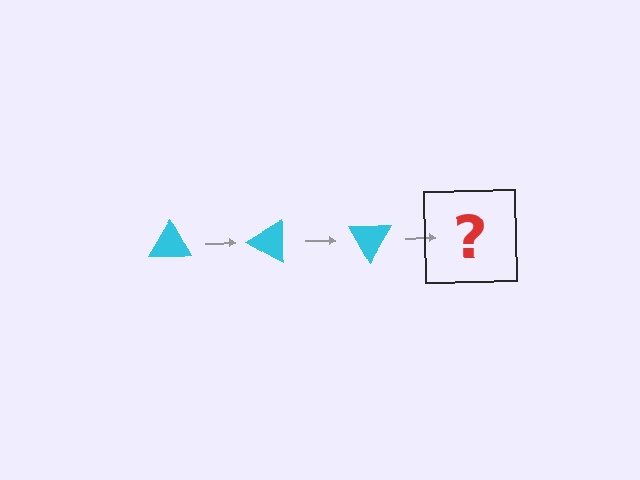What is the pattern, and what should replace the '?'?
The pattern is that the triangle rotates 30 degrees each step. The '?' should be a cyan triangle rotated 90 degrees.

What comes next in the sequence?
The next element should be a cyan triangle rotated 90 degrees.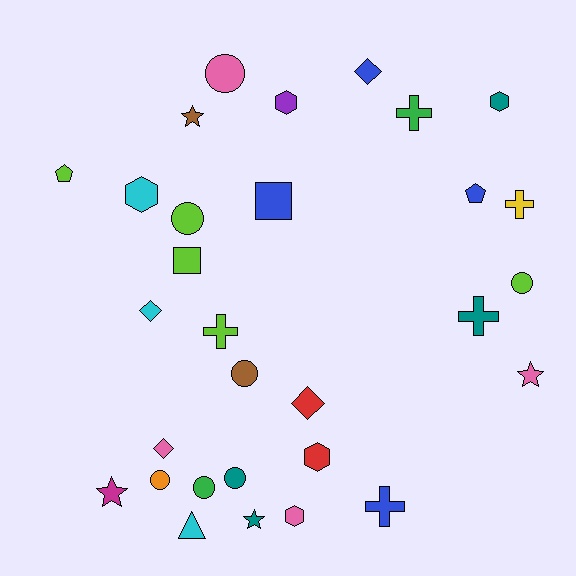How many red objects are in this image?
There are 2 red objects.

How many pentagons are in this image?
There are 2 pentagons.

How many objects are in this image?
There are 30 objects.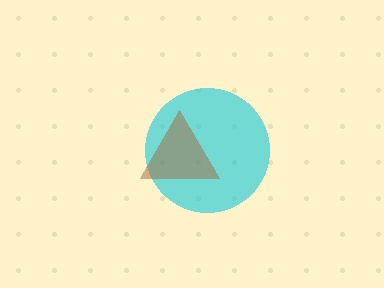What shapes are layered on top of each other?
The layered shapes are: a cyan circle, a brown triangle.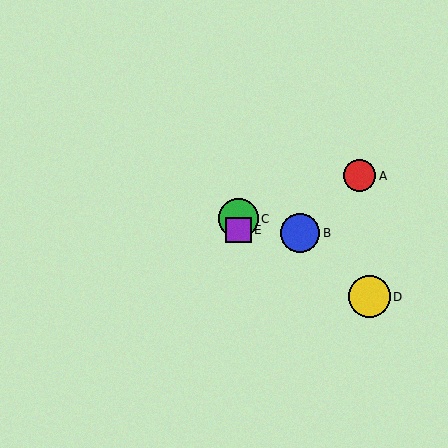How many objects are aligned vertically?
2 objects (C, E) are aligned vertically.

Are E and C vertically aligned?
Yes, both are at x≈239.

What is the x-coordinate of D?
Object D is at x≈369.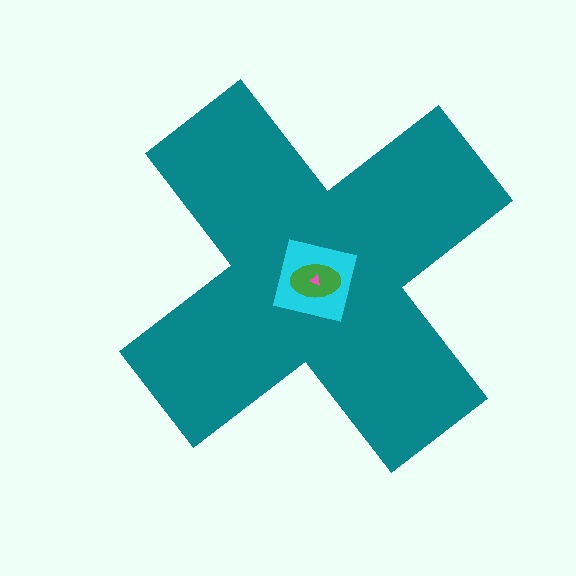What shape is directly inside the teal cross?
The cyan square.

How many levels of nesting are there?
4.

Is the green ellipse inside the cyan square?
Yes.